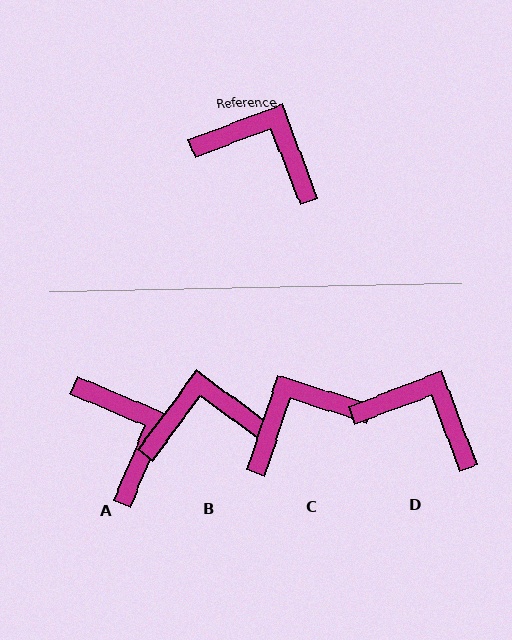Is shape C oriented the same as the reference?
No, it is off by about 51 degrees.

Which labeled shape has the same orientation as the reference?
D.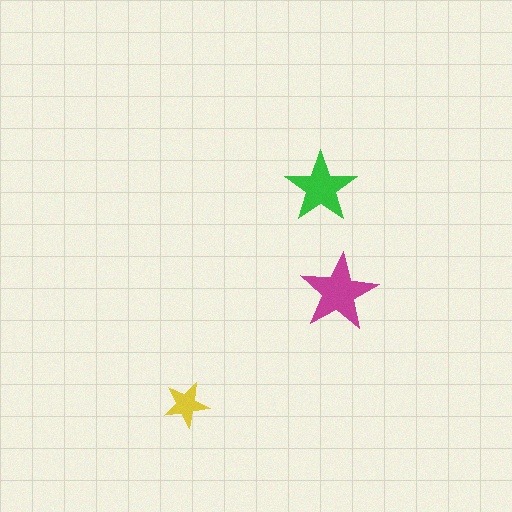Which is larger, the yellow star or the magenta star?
The magenta one.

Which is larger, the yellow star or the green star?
The green one.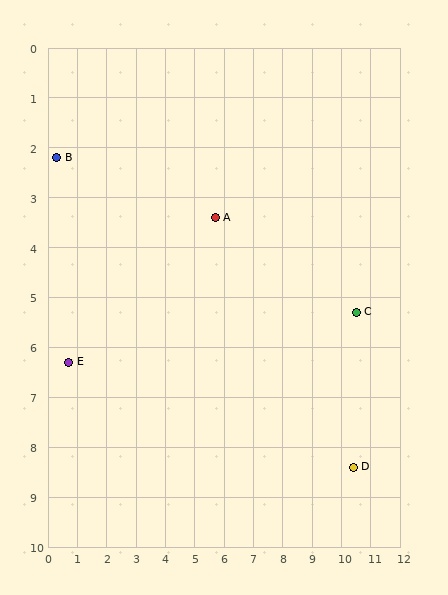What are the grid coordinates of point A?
Point A is at approximately (5.7, 3.4).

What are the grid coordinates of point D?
Point D is at approximately (10.4, 8.4).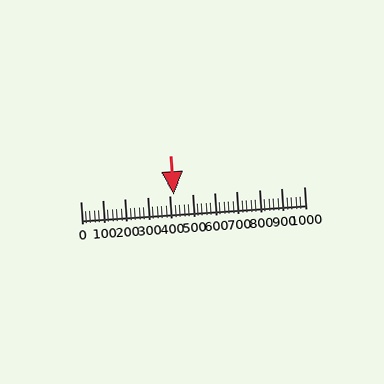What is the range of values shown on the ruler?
The ruler shows values from 0 to 1000.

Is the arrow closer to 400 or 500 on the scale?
The arrow is closer to 400.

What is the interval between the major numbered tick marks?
The major tick marks are spaced 100 units apart.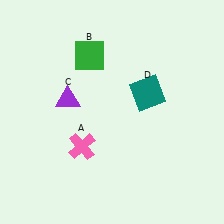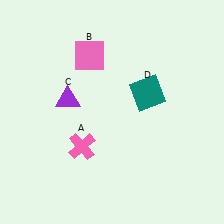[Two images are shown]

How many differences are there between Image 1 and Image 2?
There is 1 difference between the two images.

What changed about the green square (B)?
In Image 1, B is green. In Image 2, it changed to pink.